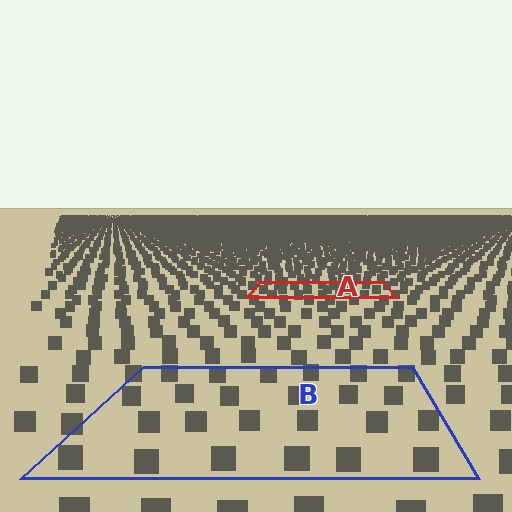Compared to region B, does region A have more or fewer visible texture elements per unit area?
Region A has more texture elements per unit area — they are packed more densely because it is farther away.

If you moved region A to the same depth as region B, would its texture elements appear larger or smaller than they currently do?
They would appear larger. At a closer depth, the same texture elements are projected at a bigger on-screen size.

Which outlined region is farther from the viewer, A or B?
Region A is farther from the viewer — the texture elements inside it appear smaller and more densely packed.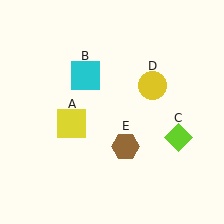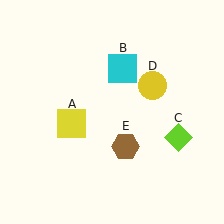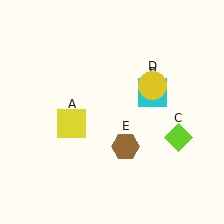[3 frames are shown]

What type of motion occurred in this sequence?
The cyan square (object B) rotated clockwise around the center of the scene.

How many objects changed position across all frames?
1 object changed position: cyan square (object B).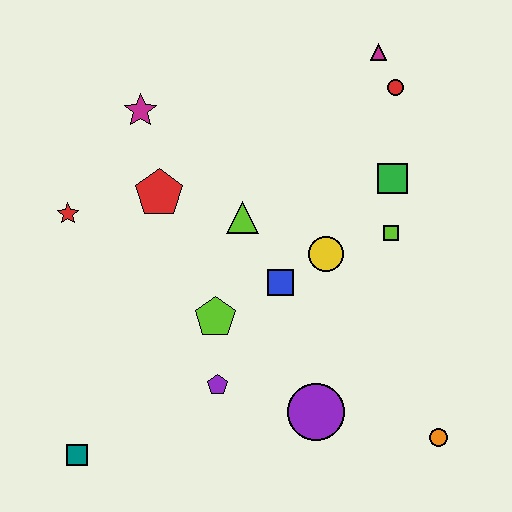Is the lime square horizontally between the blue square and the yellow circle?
No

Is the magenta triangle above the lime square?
Yes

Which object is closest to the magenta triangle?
The red circle is closest to the magenta triangle.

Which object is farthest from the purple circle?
The magenta triangle is farthest from the purple circle.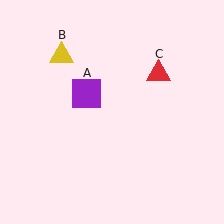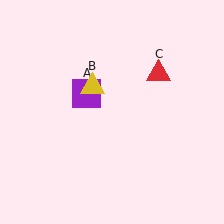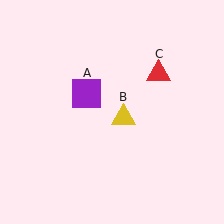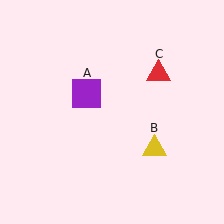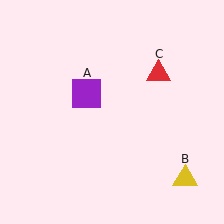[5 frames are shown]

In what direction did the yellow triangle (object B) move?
The yellow triangle (object B) moved down and to the right.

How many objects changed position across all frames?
1 object changed position: yellow triangle (object B).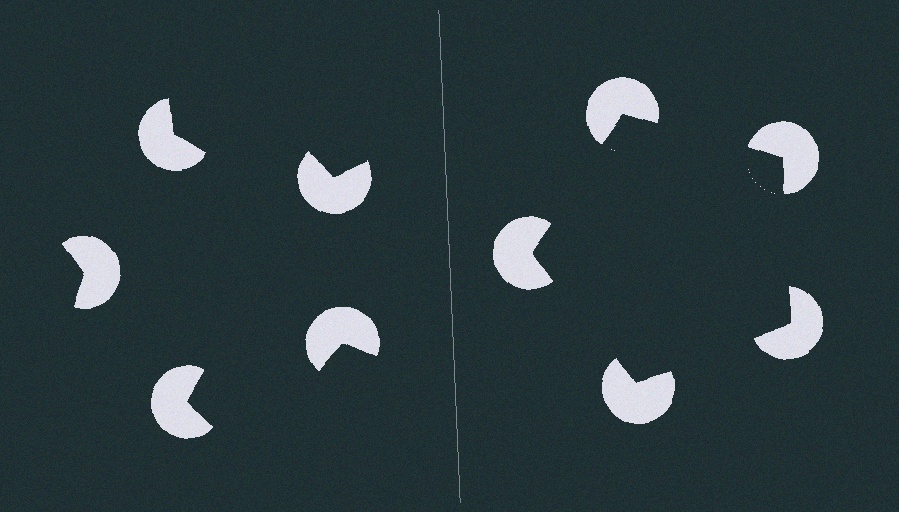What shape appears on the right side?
An illusory pentagon.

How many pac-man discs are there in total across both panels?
10 — 5 on each side.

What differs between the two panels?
The pac-man discs are positioned identically on both sides; only the wedge orientations differ. On the right they align to a pentagon; on the left they are misaligned.